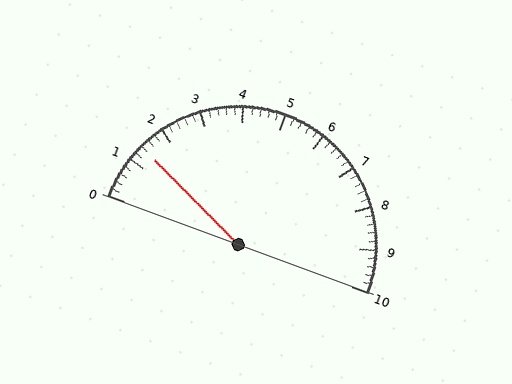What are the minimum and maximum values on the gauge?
The gauge ranges from 0 to 10.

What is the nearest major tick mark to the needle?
The nearest major tick mark is 1.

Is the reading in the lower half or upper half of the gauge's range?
The reading is in the lower half of the range (0 to 10).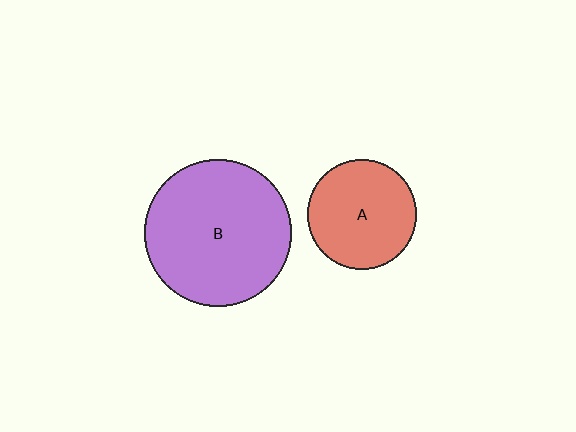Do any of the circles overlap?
No, none of the circles overlap.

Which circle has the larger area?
Circle B (purple).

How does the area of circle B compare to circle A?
Approximately 1.8 times.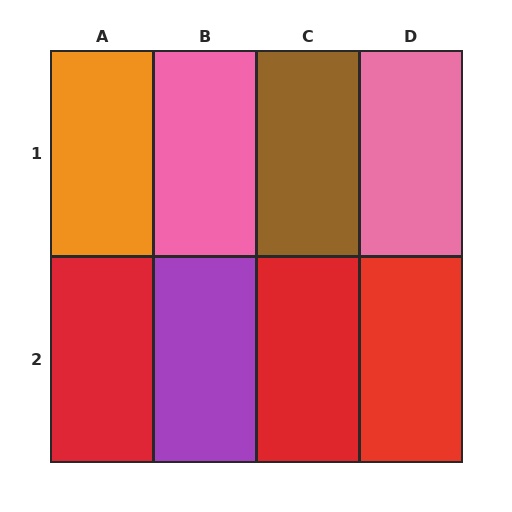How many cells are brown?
1 cell is brown.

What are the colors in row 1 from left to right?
Orange, pink, brown, pink.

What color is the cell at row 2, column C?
Red.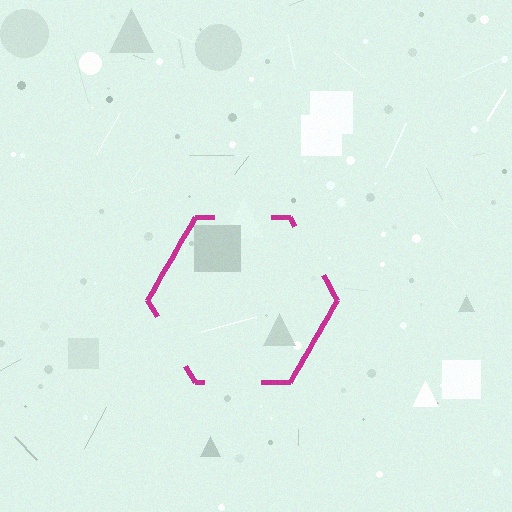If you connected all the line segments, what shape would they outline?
They would outline a hexagon.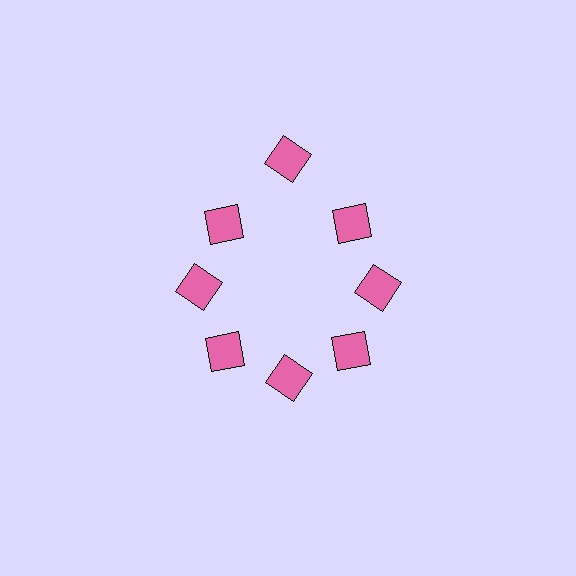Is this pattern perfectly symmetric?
No. The 8 pink diamonds are arranged in a ring, but one element near the 12 o'clock position is pushed outward from the center, breaking the 8-fold rotational symmetry.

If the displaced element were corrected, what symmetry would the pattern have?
It would have 8-fold rotational symmetry — the pattern would map onto itself every 45 degrees.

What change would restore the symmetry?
The symmetry would be restored by moving it inward, back onto the ring so that all 8 diamonds sit at equal angles and equal distance from the center.